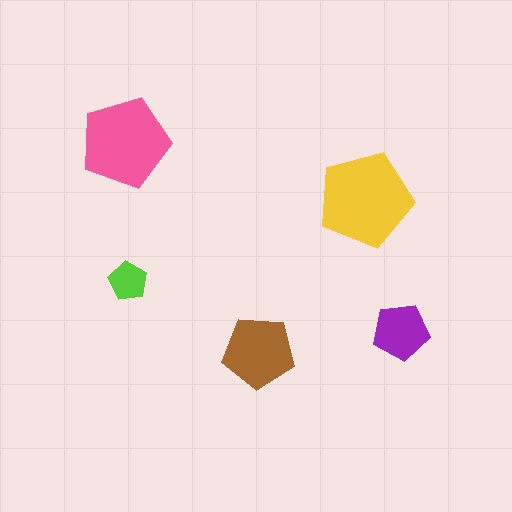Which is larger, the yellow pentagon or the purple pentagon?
The yellow one.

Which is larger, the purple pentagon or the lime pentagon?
The purple one.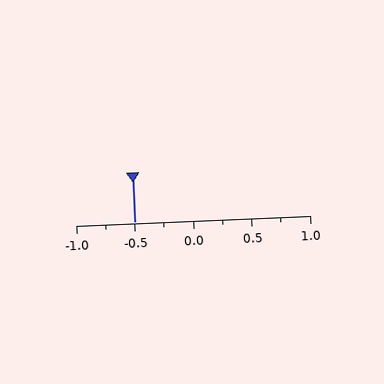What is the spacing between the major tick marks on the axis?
The major ticks are spaced 0.5 apart.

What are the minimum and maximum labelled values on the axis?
The axis runs from -1.0 to 1.0.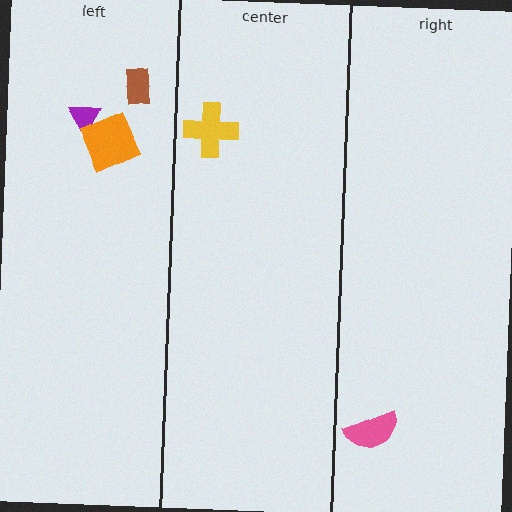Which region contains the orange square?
The left region.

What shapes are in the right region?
The pink semicircle.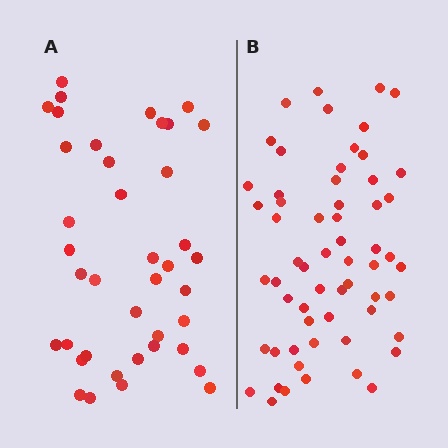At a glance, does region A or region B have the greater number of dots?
Region B (the right region) has more dots.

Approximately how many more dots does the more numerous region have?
Region B has approximately 20 more dots than region A.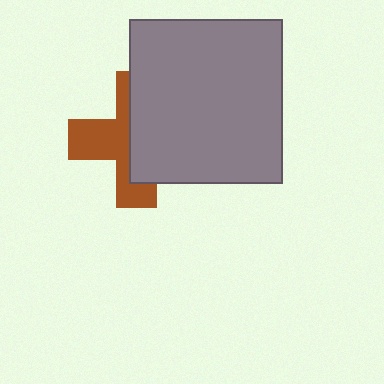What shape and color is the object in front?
The object in front is a gray rectangle.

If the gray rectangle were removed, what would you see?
You would see the complete brown cross.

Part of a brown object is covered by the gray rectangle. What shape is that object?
It is a cross.